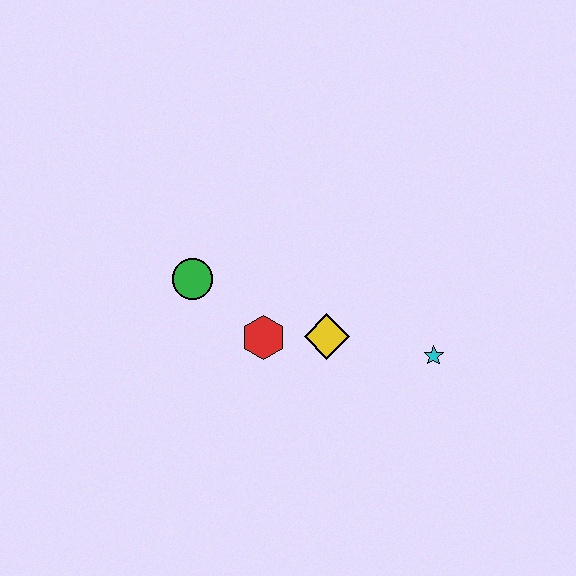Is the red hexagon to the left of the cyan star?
Yes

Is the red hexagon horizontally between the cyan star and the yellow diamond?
No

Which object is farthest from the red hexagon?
The cyan star is farthest from the red hexagon.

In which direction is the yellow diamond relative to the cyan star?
The yellow diamond is to the left of the cyan star.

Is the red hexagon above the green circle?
No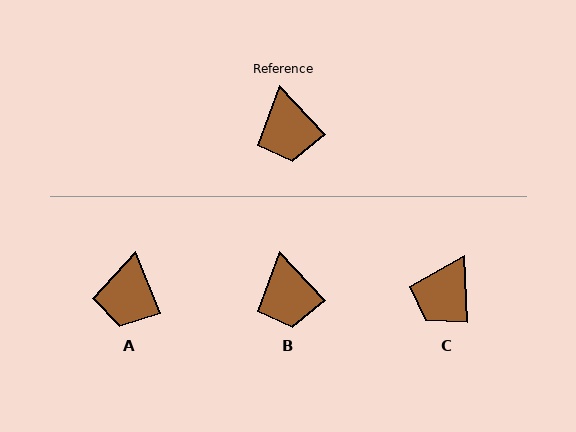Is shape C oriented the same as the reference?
No, it is off by about 41 degrees.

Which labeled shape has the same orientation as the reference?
B.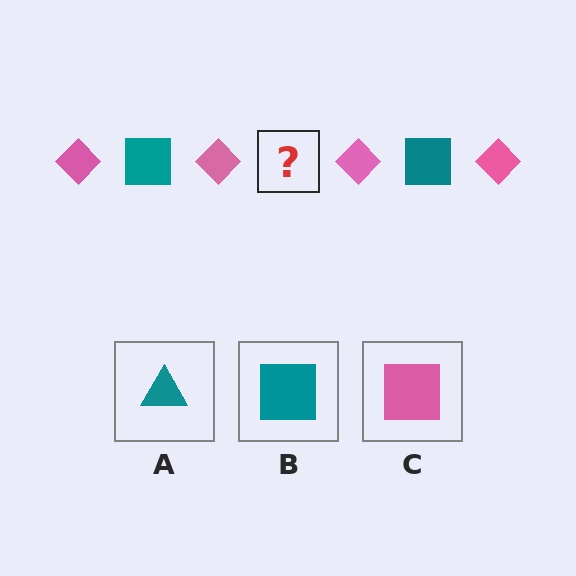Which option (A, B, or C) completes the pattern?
B.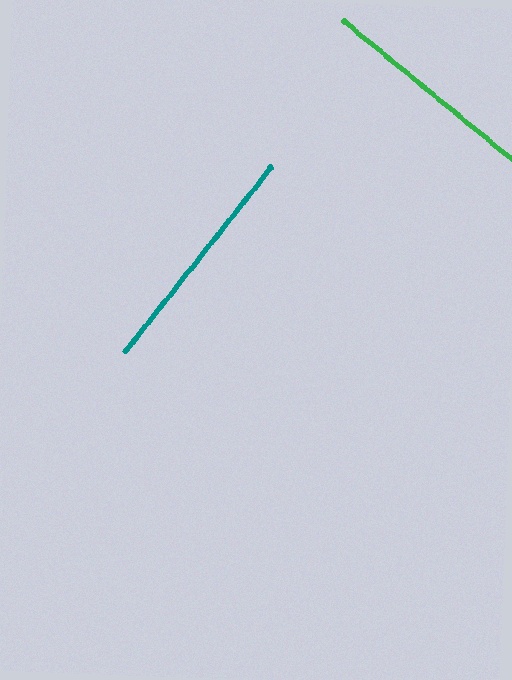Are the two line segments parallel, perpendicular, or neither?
Perpendicular — they meet at approximately 89°.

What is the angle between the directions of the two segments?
Approximately 89 degrees.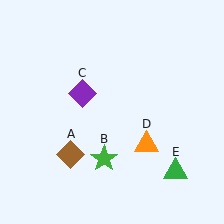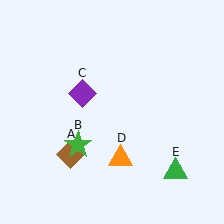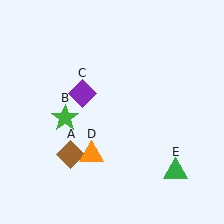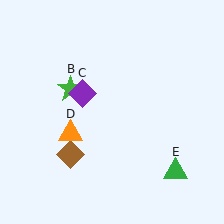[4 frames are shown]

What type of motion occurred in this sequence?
The green star (object B), orange triangle (object D) rotated clockwise around the center of the scene.